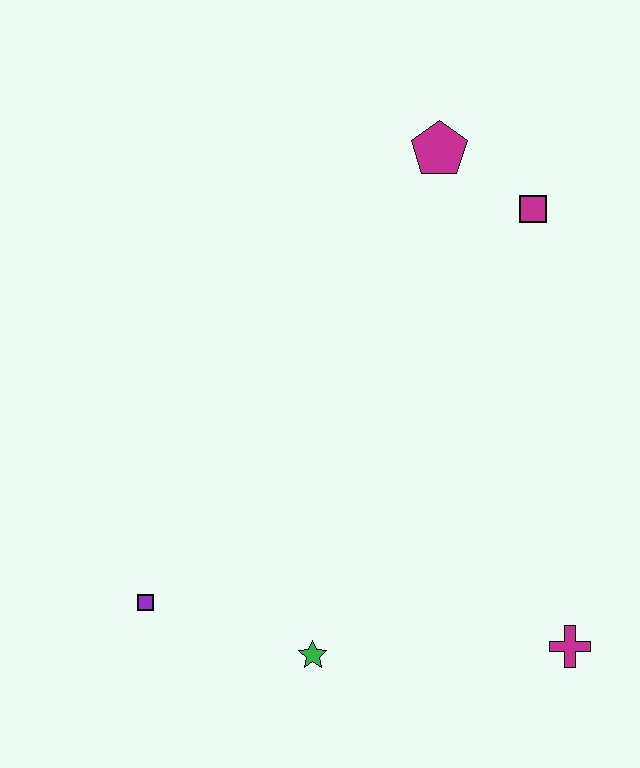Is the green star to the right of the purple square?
Yes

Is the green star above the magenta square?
No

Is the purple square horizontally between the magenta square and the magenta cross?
No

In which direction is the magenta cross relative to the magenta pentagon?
The magenta cross is below the magenta pentagon.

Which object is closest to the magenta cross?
The green star is closest to the magenta cross.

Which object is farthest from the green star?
The magenta pentagon is farthest from the green star.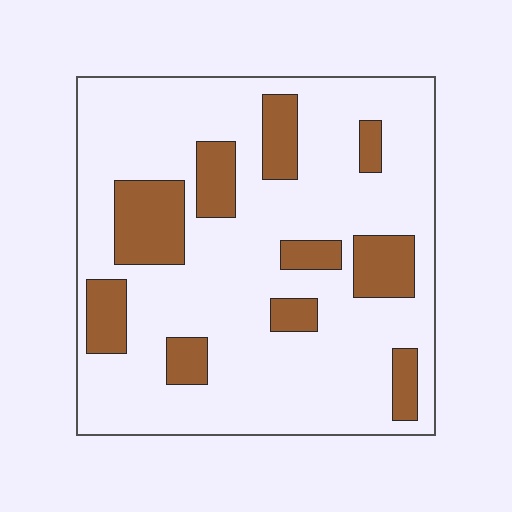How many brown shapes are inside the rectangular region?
10.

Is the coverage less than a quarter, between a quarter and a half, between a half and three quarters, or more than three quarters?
Less than a quarter.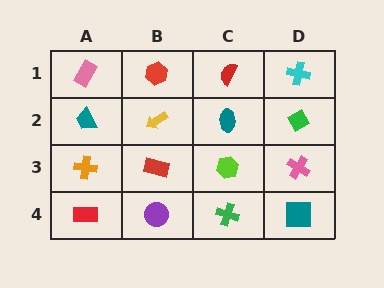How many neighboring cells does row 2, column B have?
4.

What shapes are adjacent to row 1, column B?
A yellow arrow (row 2, column B), a pink rectangle (row 1, column A), a red semicircle (row 1, column C).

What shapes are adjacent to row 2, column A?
A pink rectangle (row 1, column A), an orange cross (row 3, column A), a yellow arrow (row 2, column B).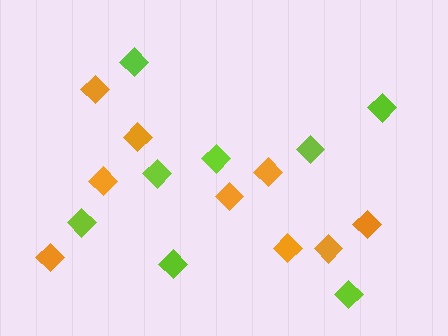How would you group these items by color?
There are 2 groups: one group of orange diamonds (9) and one group of lime diamonds (8).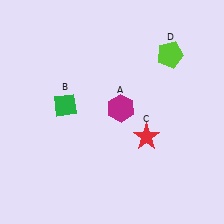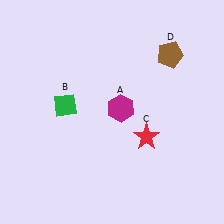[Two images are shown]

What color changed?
The pentagon (D) changed from lime in Image 1 to brown in Image 2.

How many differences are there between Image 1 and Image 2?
There is 1 difference between the two images.